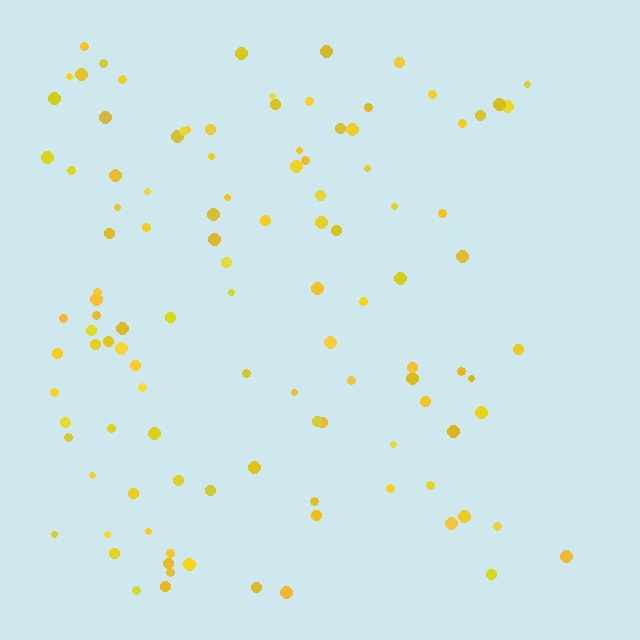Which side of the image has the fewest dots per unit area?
The right.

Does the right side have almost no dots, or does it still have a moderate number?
Still a moderate number, just noticeably fewer than the left.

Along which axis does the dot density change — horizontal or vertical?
Horizontal.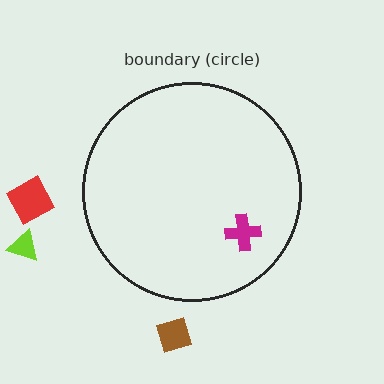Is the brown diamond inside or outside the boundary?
Outside.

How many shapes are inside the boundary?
1 inside, 3 outside.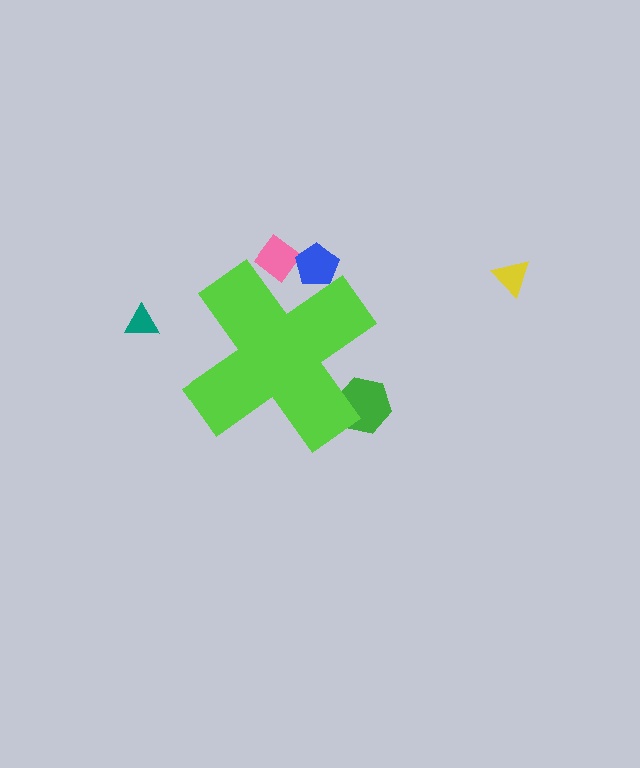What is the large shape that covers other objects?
A lime cross.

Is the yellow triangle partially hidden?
No, the yellow triangle is fully visible.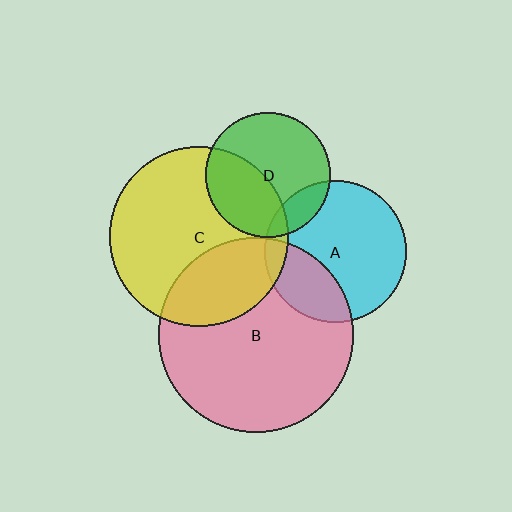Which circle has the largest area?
Circle B (pink).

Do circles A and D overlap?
Yes.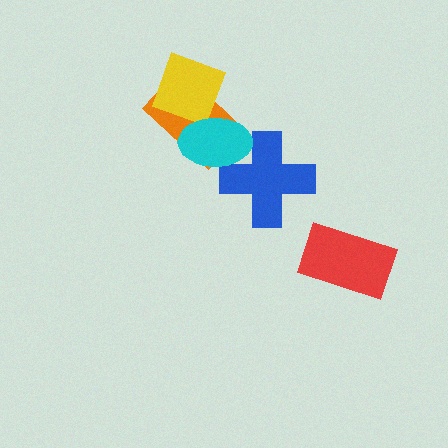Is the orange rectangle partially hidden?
Yes, it is partially covered by another shape.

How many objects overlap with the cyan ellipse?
3 objects overlap with the cyan ellipse.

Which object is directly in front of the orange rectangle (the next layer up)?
The yellow diamond is directly in front of the orange rectangle.